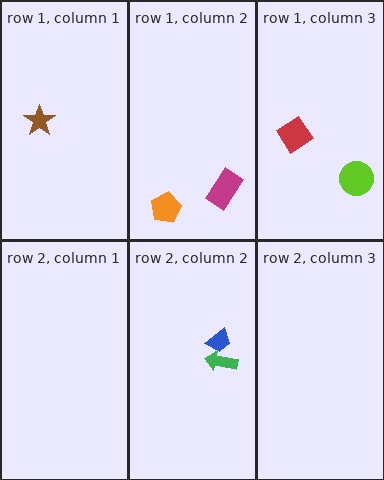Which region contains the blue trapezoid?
The row 2, column 2 region.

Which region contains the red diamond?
The row 1, column 3 region.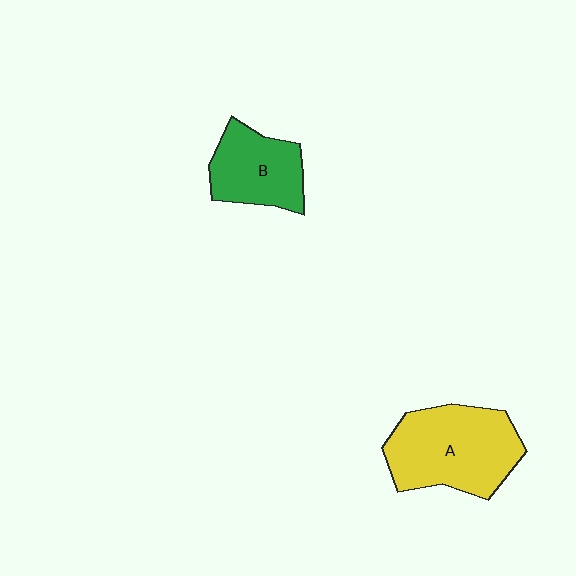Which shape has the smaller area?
Shape B (green).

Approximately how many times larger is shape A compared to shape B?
Approximately 1.5 times.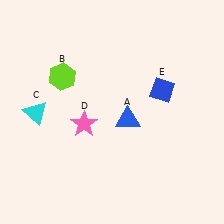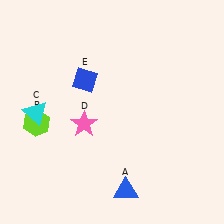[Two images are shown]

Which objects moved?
The objects that moved are: the blue triangle (A), the lime hexagon (B), the blue diamond (E).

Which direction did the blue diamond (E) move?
The blue diamond (E) moved left.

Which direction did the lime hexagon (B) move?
The lime hexagon (B) moved down.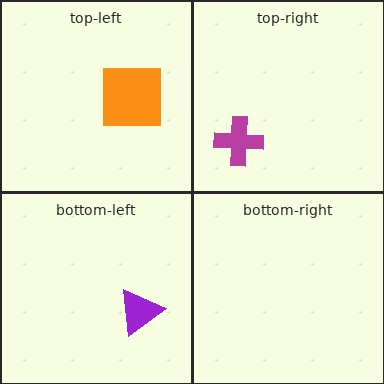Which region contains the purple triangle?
The bottom-left region.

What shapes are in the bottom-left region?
The purple triangle.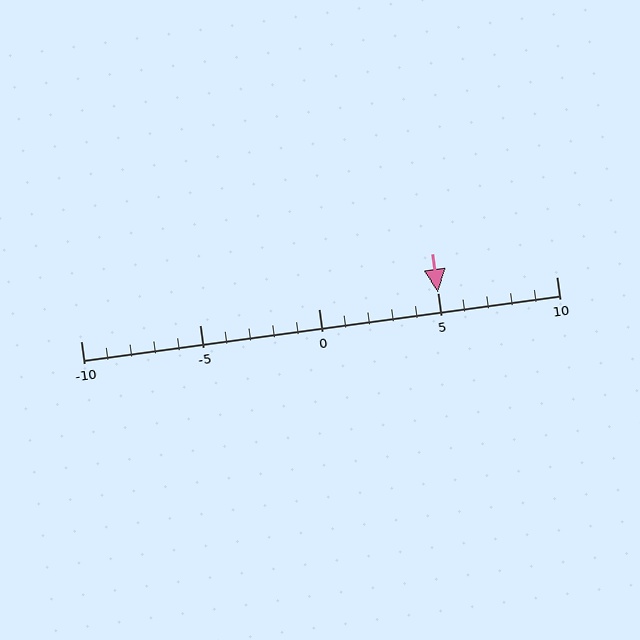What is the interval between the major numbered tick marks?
The major tick marks are spaced 5 units apart.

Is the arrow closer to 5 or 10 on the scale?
The arrow is closer to 5.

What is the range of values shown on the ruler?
The ruler shows values from -10 to 10.